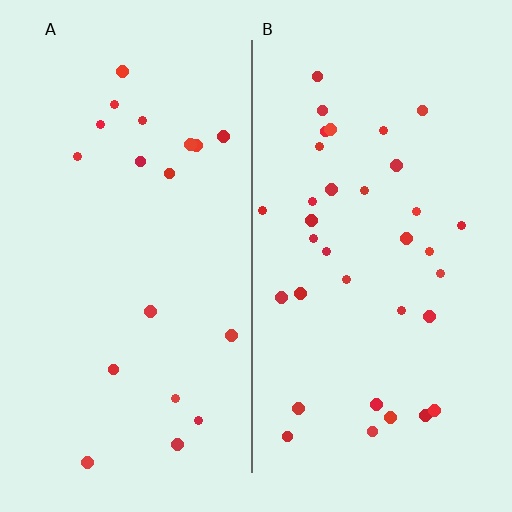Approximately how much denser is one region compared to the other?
Approximately 1.8× — region B over region A.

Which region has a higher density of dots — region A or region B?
B (the right).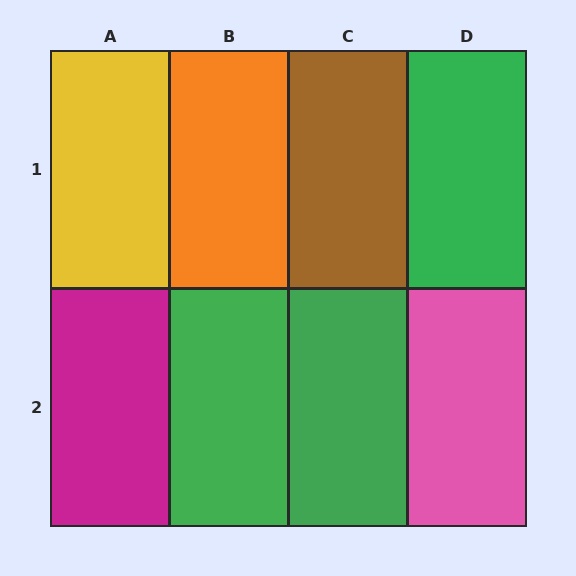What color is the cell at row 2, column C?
Green.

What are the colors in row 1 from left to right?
Yellow, orange, brown, green.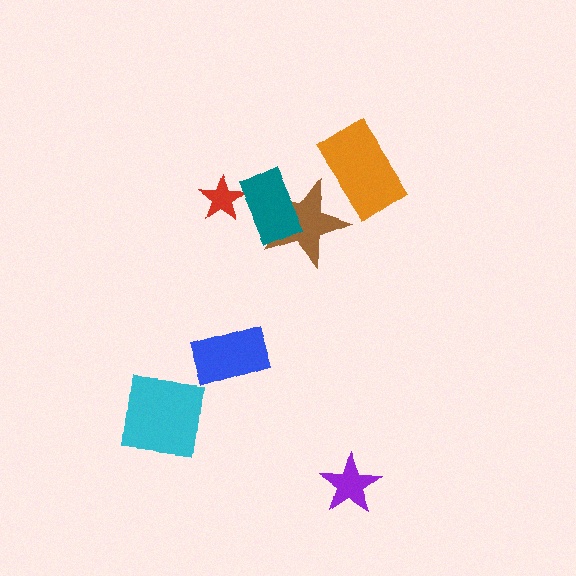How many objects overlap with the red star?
1 object overlaps with the red star.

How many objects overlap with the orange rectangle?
1 object overlaps with the orange rectangle.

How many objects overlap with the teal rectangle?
2 objects overlap with the teal rectangle.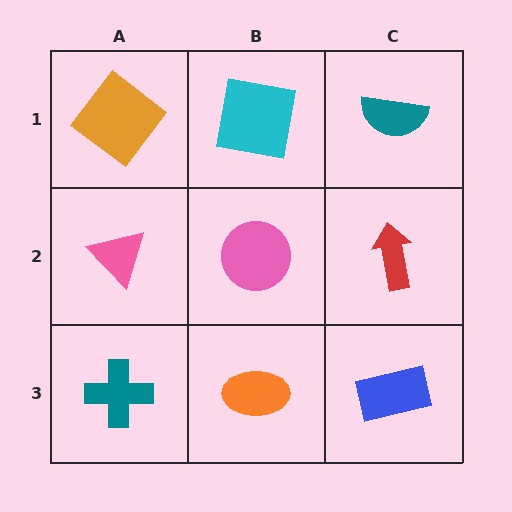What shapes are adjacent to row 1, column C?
A red arrow (row 2, column C), a cyan square (row 1, column B).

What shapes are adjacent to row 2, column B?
A cyan square (row 1, column B), an orange ellipse (row 3, column B), a pink triangle (row 2, column A), a red arrow (row 2, column C).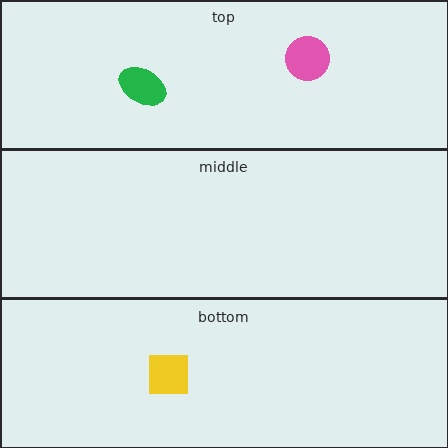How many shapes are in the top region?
2.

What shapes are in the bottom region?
The yellow square.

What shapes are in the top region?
The pink circle, the green ellipse.